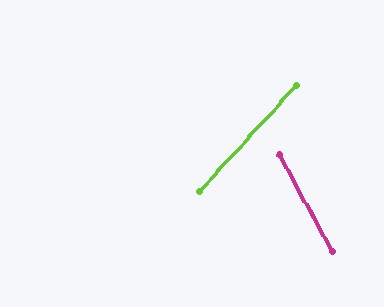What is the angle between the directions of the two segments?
Approximately 71 degrees.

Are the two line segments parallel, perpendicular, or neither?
Neither parallel nor perpendicular — they differ by about 71°.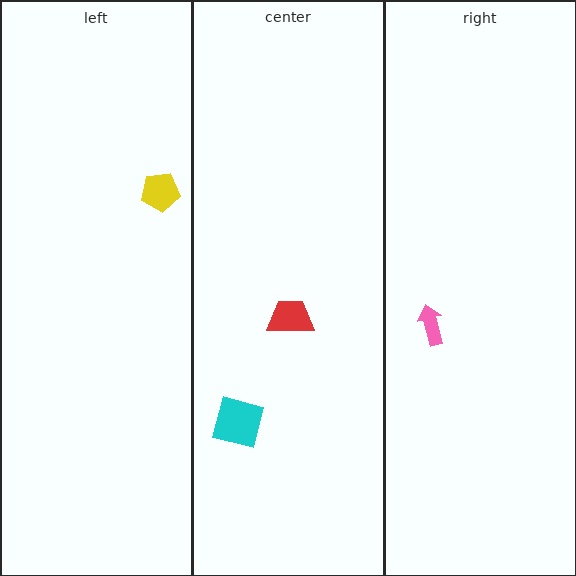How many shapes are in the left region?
1.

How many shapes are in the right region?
1.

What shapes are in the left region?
The yellow pentagon.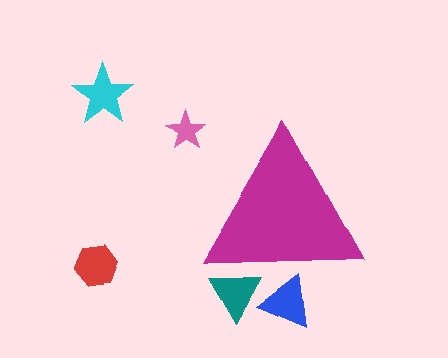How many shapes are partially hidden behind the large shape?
2 shapes are partially hidden.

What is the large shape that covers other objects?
A magenta triangle.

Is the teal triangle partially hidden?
Yes, the teal triangle is partially hidden behind the magenta triangle.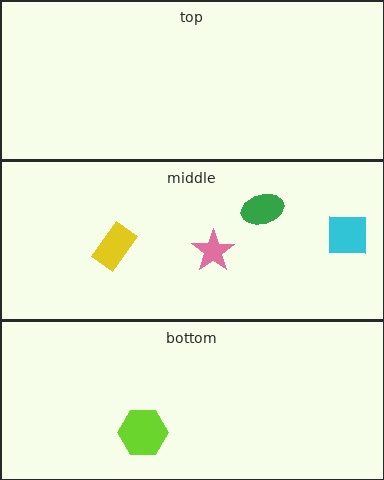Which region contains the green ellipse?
The middle region.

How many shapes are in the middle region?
4.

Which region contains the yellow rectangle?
The middle region.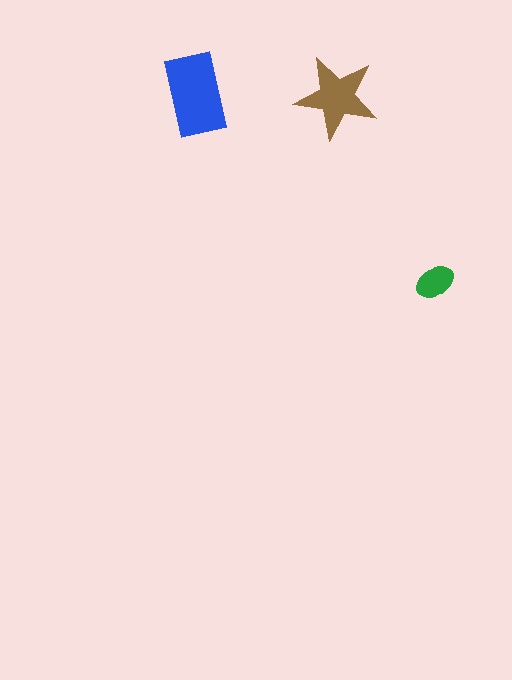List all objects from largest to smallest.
The blue rectangle, the brown star, the green ellipse.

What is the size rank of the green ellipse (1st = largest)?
3rd.